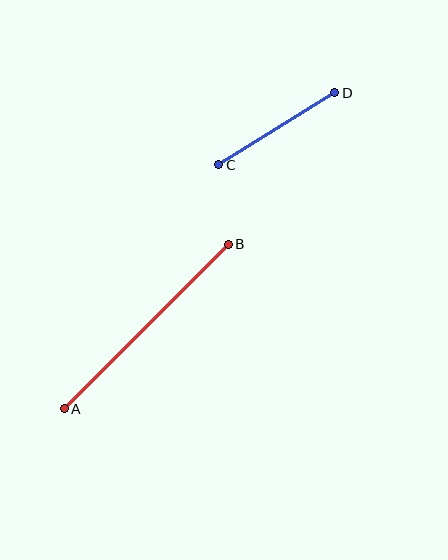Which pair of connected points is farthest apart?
Points A and B are farthest apart.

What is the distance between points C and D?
The distance is approximately 136 pixels.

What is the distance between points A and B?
The distance is approximately 232 pixels.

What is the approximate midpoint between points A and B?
The midpoint is at approximately (146, 327) pixels.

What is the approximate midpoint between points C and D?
The midpoint is at approximately (277, 129) pixels.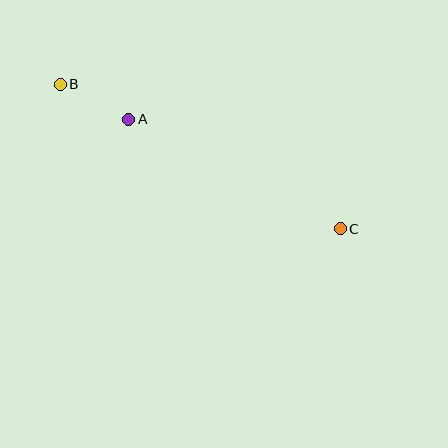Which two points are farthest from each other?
Points B and C are farthest from each other.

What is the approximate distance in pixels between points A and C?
The distance between A and C is approximately 238 pixels.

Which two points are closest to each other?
Points A and B are closest to each other.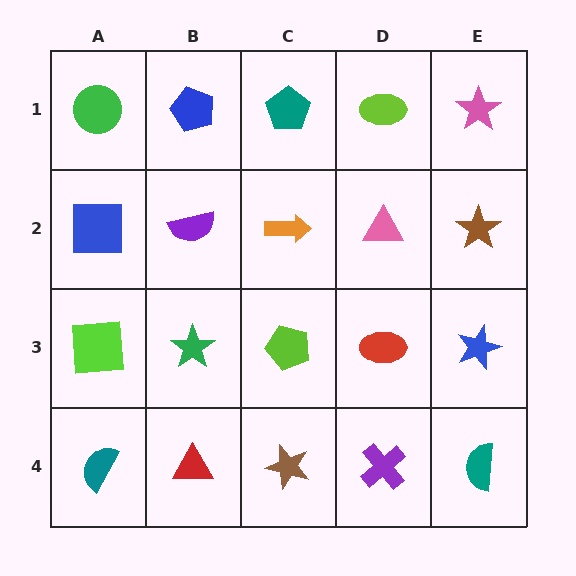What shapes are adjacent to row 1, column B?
A purple semicircle (row 2, column B), a green circle (row 1, column A), a teal pentagon (row 1, column C).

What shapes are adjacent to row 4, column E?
A blue star (row 3, column E), a purple cross (row 4, column D).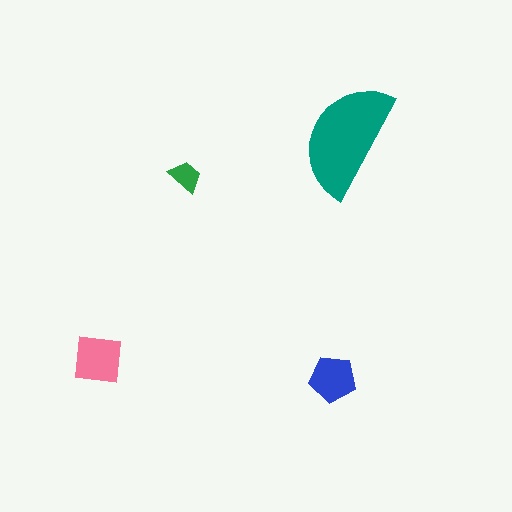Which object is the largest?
The teal semicircle.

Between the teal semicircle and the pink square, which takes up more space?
The teal semicircle.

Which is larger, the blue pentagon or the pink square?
The pink square.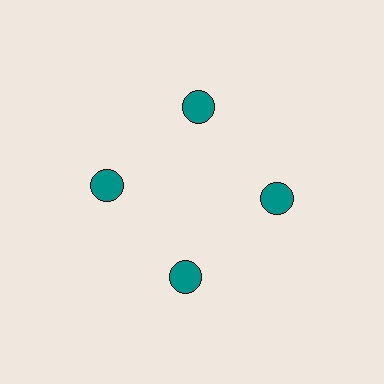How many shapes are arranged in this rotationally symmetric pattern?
There are 4 shapes, arranged in 4 groups of 1.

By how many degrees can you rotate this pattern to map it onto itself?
The pattern maps onto itself every 90 degrees of rotation.